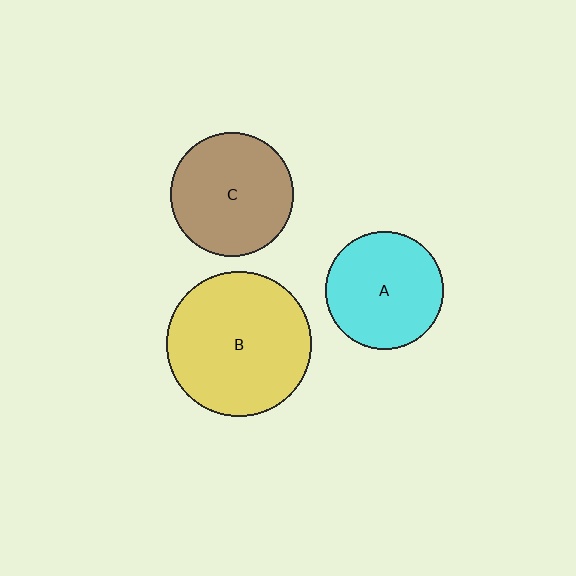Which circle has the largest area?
Circle B (yellow).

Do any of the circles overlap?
No, none of the circles overlap.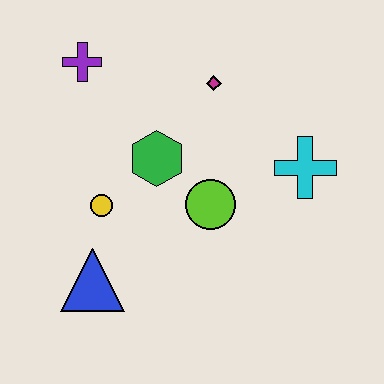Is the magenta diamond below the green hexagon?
No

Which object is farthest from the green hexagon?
The cyan cross is farthest from the green hexagon.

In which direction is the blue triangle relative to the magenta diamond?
The blue triangle is below the magenta diamond.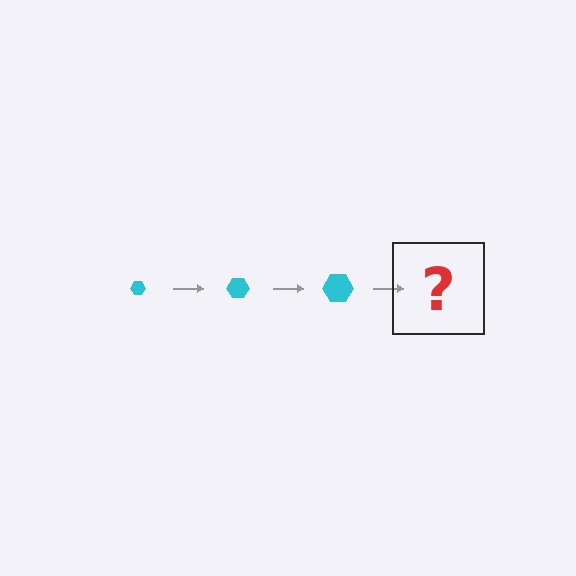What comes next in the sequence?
The next element should be a cyan hexagon, larger than the previous one.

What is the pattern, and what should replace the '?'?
The pattern is that the hexagon gets progressively larger each step. The '?' should be a cyan hexagon, larger than the previous one.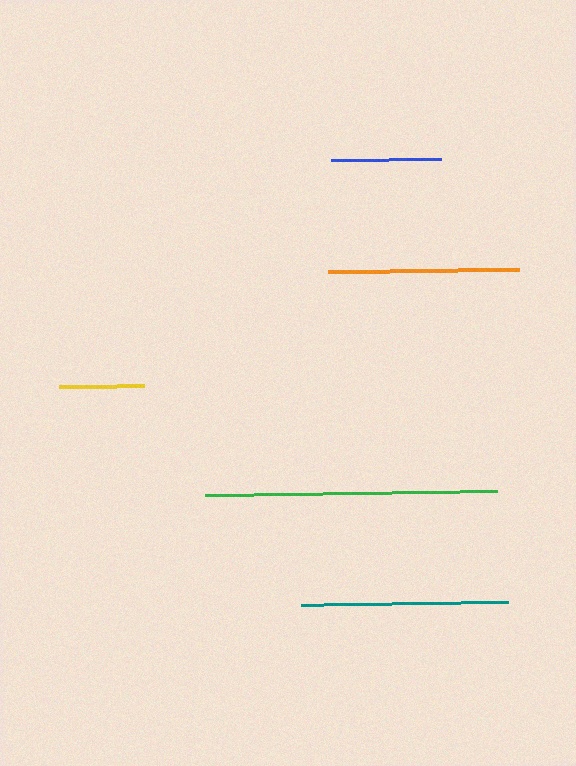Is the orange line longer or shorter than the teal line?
The teal line is longer than the orange line.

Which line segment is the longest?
The green line is the longest at approximately 292 pixels.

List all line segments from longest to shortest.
From longest to shortest: green, teal, orange, blue, yellow.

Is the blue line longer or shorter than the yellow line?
The blue line is longer than the yellow line.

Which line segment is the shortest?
The yellow line is the shortest at approximately 85 pixels.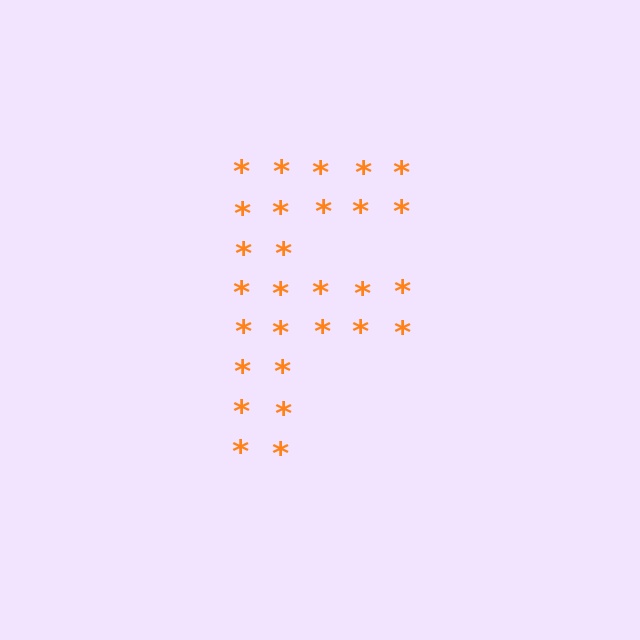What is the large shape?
The large shape is the letter F.